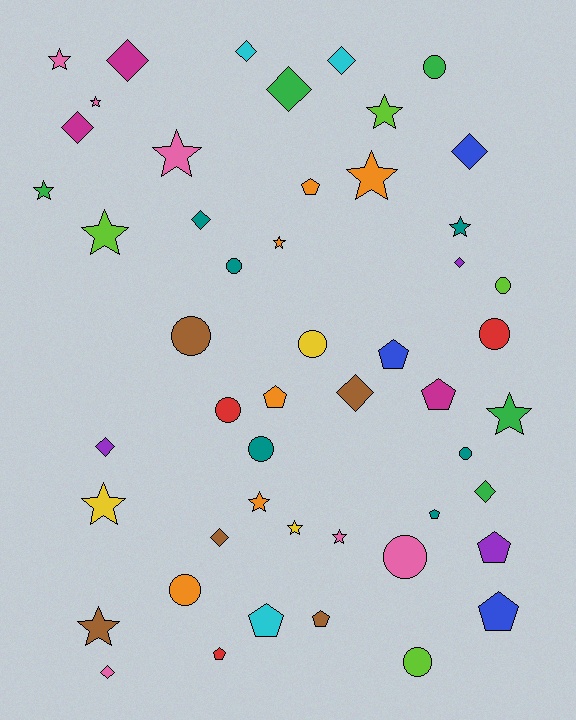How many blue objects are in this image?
There are 3 blue objects.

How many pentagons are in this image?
There are 10 pentagons.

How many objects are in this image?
There are 50 objects.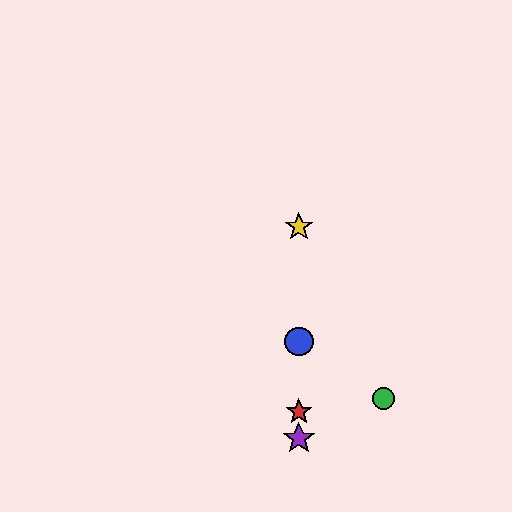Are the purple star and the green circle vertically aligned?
No, the purple star is at x≈299 and the green circle is at x≈383.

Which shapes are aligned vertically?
The red star, the blue circle, the yellow star, the purple star are aligned vertically.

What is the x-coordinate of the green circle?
The green circle is at x≈383.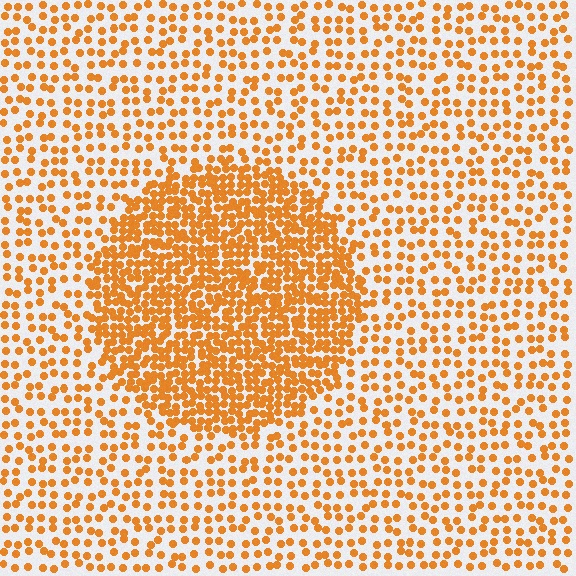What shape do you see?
I see a circle.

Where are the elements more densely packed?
The elements are more densely packed inside the circle boundary.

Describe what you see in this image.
The image contains small orange elements arranged at two different densities. A circle-shaped region is visible where the elements are more densely packed than the surrounding area.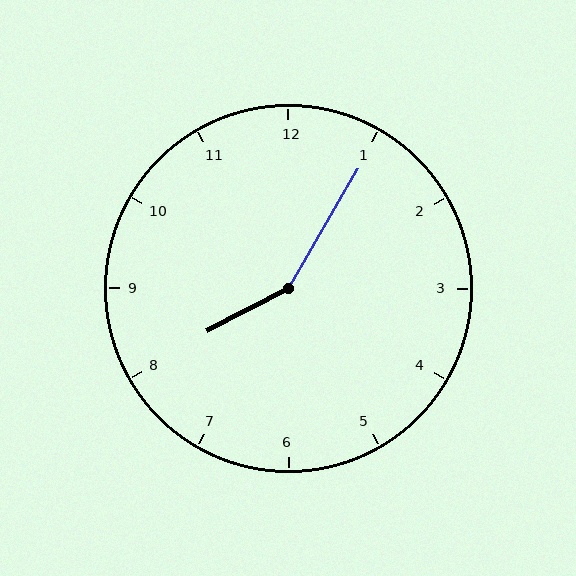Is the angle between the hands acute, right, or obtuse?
It is obtuse.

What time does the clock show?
8:05.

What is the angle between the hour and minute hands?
Approximately 148 degrees.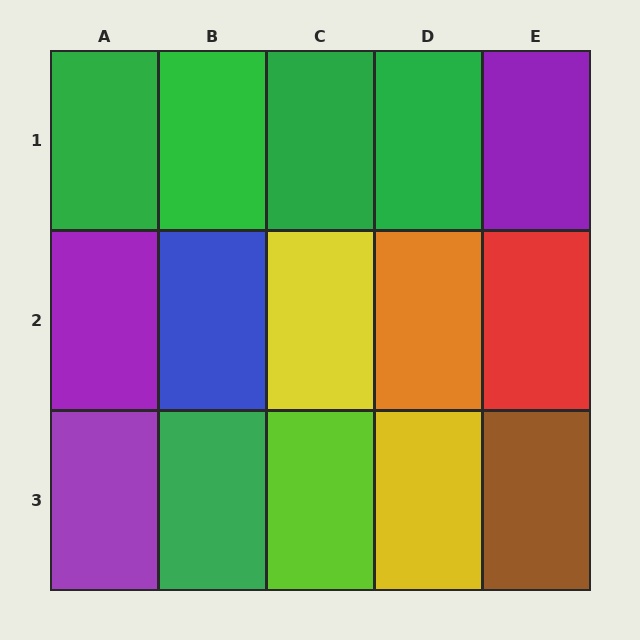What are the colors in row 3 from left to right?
Purple, green, lime, yellow, brown.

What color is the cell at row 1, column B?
Green.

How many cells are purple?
3 cells are purple.